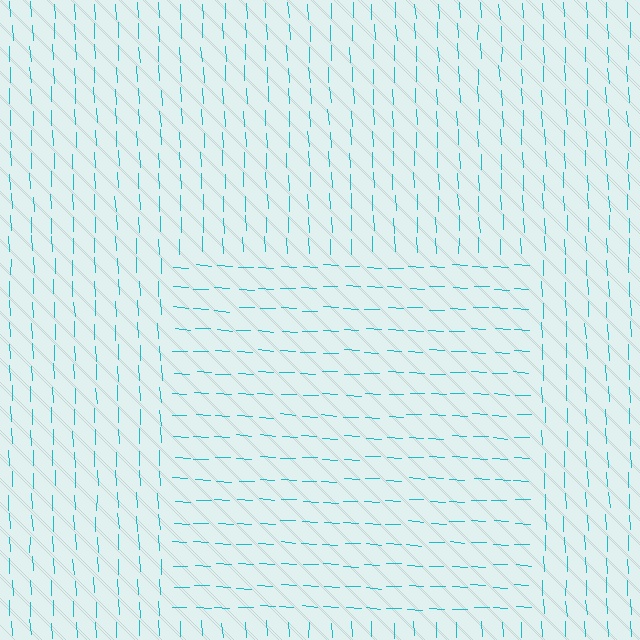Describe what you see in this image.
The image is filled with small cyan line segments. A rectangle region in the image has lines oriented differently from the surrounding lines, creating a visible texture boundary.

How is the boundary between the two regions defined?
The boundary is defined purely by a change in line orientation (approximately 85 degrees difference). All lines are the same color and thickness.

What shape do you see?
I see a rectangle.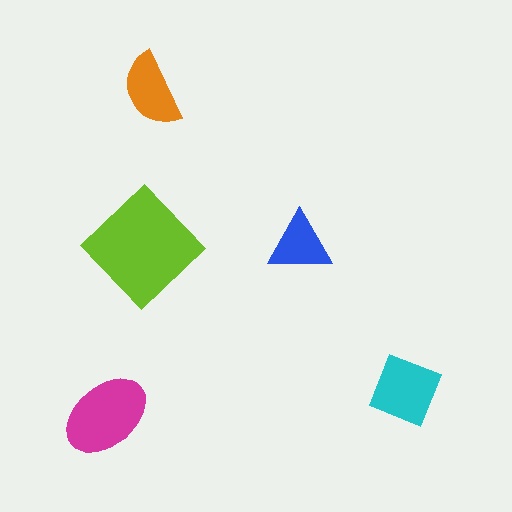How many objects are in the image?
There are 5 objects in the image.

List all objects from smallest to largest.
The blue triangle, the orange semicircle, the cyan diamond, the magenta ellipse, the lime diamond.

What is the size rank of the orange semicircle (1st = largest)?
4th.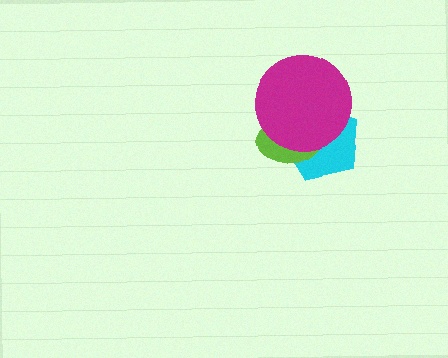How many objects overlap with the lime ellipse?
2 objects overlap with the lime ellipse.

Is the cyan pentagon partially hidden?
Yes, it is partially covered by another shape.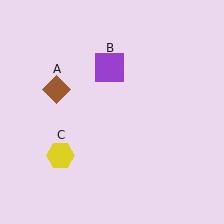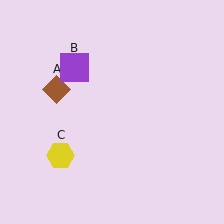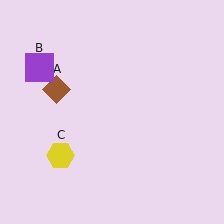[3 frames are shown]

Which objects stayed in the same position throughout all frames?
Brown diamond (object A) and yellow hexagon (object C) remained stationary.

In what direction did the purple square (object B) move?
The purple square (object B) moved left.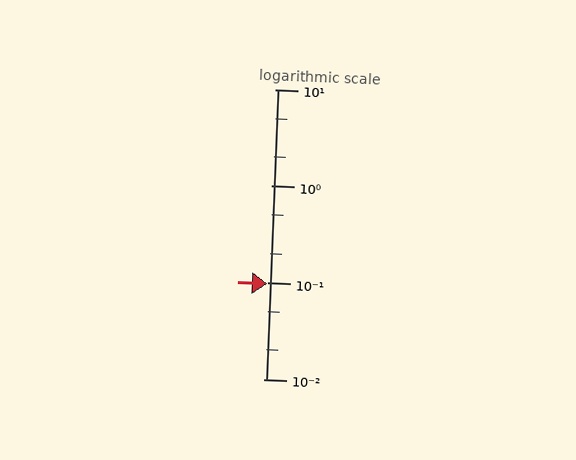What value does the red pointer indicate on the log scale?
The pointer indicates approximately 0.098.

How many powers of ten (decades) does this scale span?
The scale spans 3 decades, from 0.01 to 10.